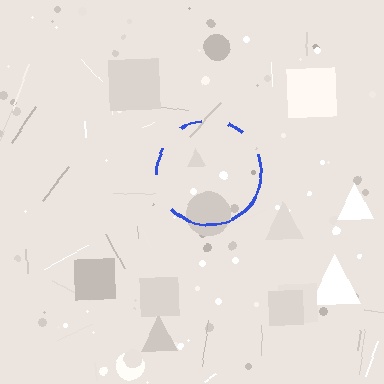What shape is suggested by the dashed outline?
The dashed outline suggests a circle.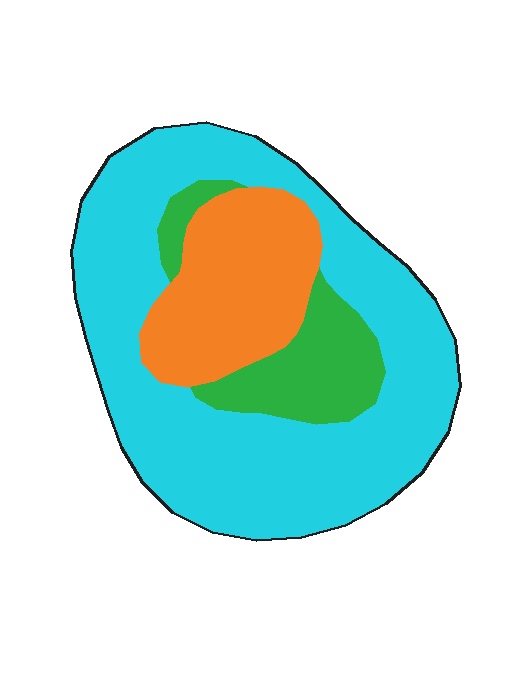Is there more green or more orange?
Orange.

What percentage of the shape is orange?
Orange takes up between a sixth and a third of the shape.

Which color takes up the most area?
Cyan, at roughly 65%.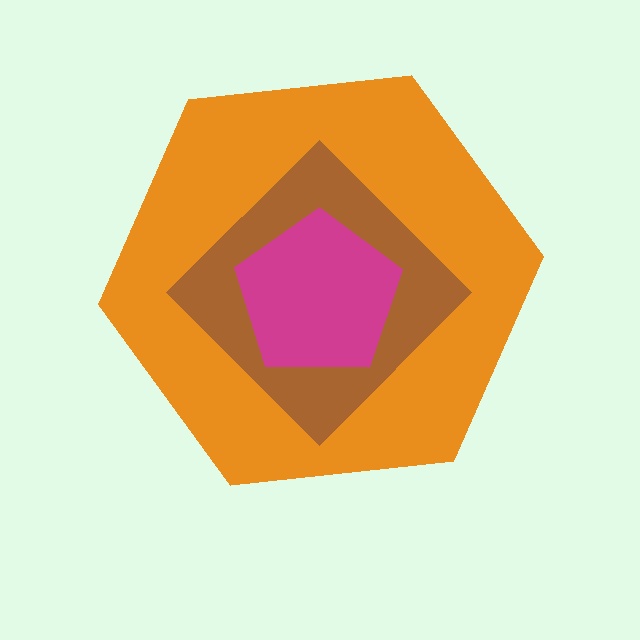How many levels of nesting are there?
3.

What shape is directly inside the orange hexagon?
The brown diamond.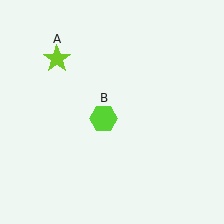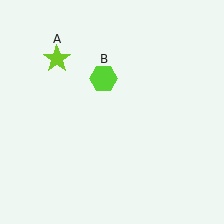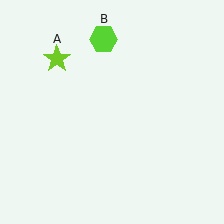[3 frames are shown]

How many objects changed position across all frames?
1 object changed position: lime hexagon (object B).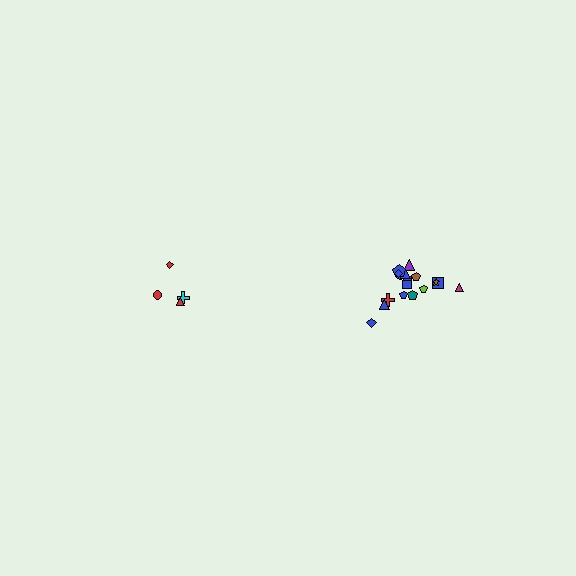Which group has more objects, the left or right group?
The right group.